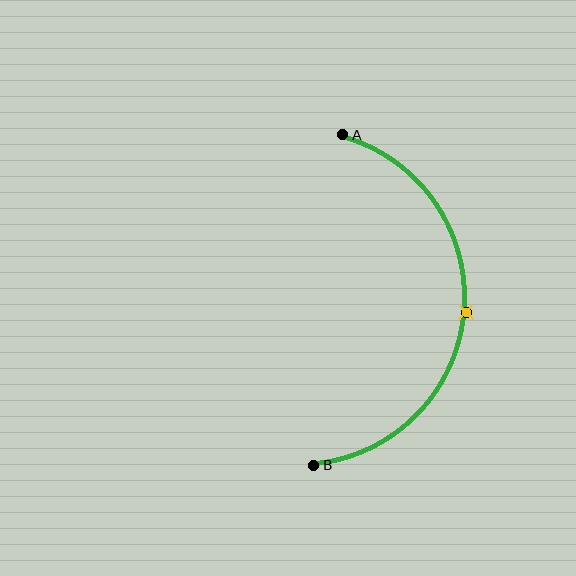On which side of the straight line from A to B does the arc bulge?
The arc bulges to the right of the straight line connecting A and B.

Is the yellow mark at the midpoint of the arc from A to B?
Yes. The yellow mark lies on the arc at equal arc-length from both A and B — it is the arc midpoint.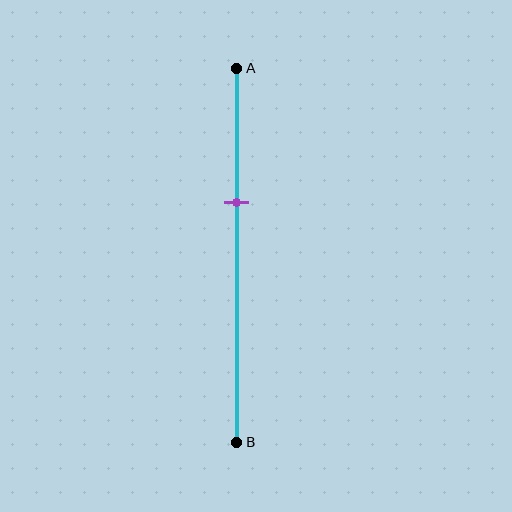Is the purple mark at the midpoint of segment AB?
No, the mark is at about 35% from A, not at the 50% midpoint.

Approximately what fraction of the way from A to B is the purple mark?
The purple mark is approximately 35% of the way from A to B.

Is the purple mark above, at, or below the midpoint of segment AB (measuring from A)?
The purple mark is above the midpoint of segment AB.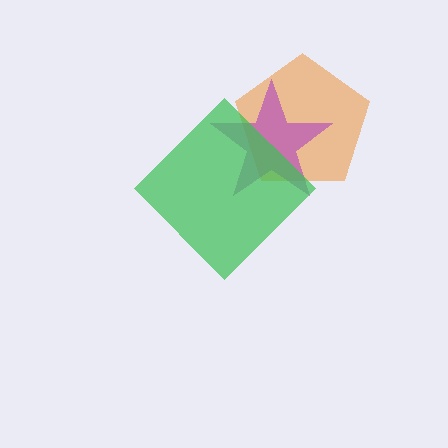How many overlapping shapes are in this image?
There are 3 overlapping shapes in the image.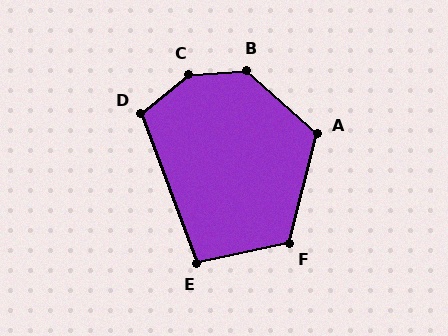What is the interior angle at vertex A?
Approximately 117 degrees (obtuse).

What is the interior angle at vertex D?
Approximately 108 degrees (obtuse).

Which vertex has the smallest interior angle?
E, at approximately 98 degrees.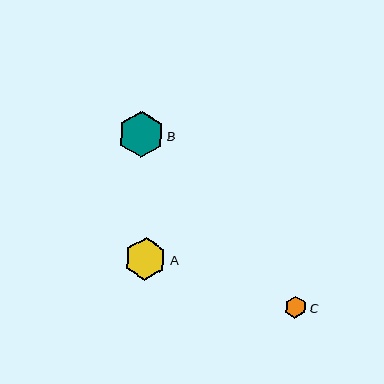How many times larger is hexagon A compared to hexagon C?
Hexagon A is approximately 1.9 times the size of hexagon C.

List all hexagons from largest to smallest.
From largest to smallest: B, A, C.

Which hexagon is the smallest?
Hexagon C is the smallest with a size of approximately 22 pixels.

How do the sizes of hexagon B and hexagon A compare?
Hexagon B and hexagon A are approximately the same size.